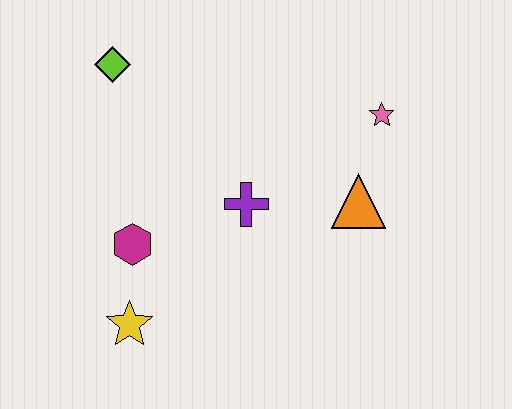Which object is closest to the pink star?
The orange triangle is closest to the pink star.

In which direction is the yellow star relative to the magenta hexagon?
The yellow star is below the magenta hexagon.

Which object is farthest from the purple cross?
The lime diamond is farthest from the purple cross.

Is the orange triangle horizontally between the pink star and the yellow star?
Yes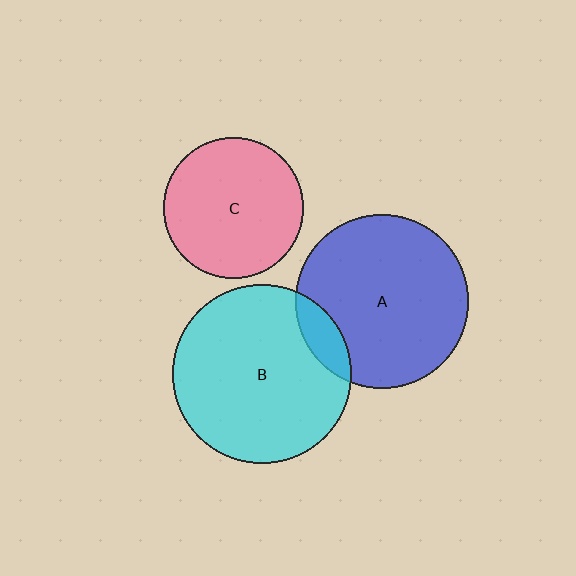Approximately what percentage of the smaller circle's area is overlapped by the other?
Approximately 10%.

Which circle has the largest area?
Circle B (cyan).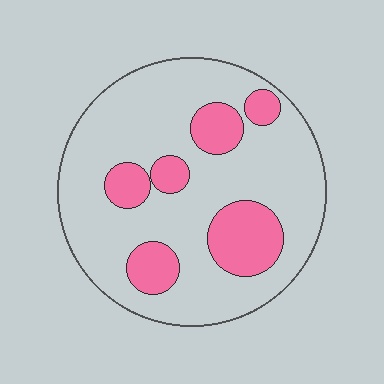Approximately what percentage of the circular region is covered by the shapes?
Approximately 25%.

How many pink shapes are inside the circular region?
6.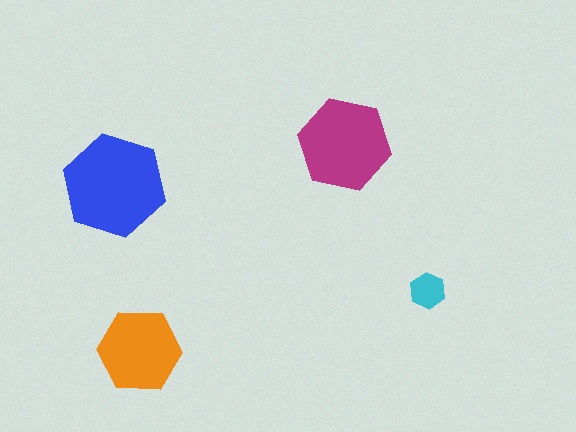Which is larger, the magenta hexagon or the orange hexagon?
The magenta one.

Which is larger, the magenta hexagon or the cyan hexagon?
The magenta one.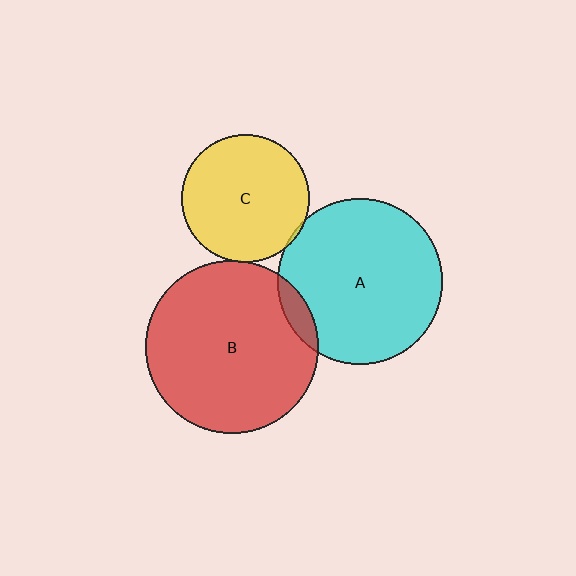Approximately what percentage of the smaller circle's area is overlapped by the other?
Approximately 5%.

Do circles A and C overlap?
Yes.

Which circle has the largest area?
Circle B (red).